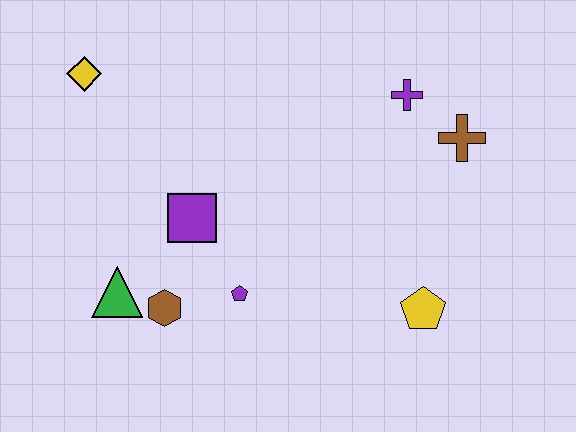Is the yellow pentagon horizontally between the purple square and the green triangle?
No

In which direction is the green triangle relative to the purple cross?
The green triangle is to the left of the purple cross.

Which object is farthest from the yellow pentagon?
The yellow diamond is farthest from the yellow pentagon.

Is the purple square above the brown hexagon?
Yes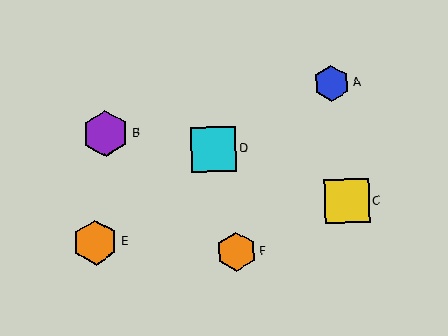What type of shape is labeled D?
Shape D is a cyan square.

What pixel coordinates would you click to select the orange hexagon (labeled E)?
Click at (96, 242) to select the orange hexagon E.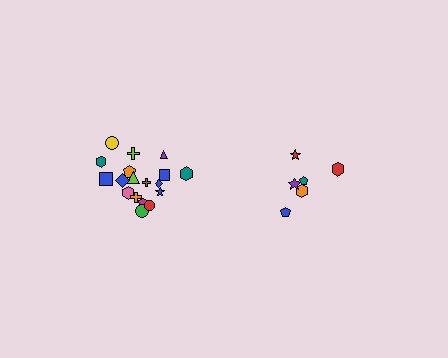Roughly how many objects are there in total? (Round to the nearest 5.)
Roughly 25 objects in total.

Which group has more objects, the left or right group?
The left group.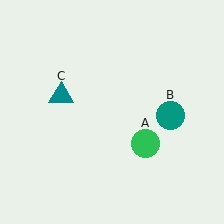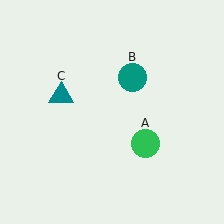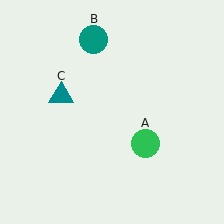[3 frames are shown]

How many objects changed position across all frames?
1 object changed position: teal circle (object B).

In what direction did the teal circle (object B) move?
The teal circle (object B) moved up and to the left.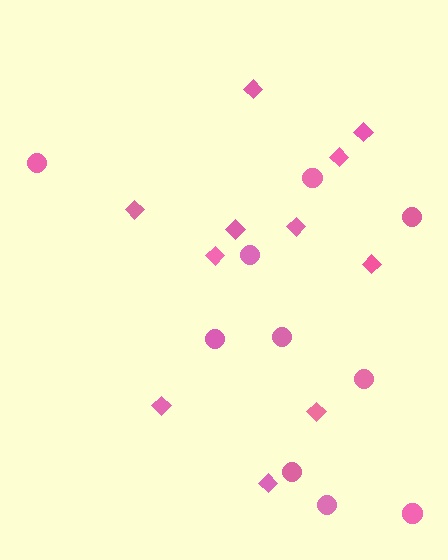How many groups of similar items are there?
There are 2 groups: one group of circles (10) and one group of diamonds (11).